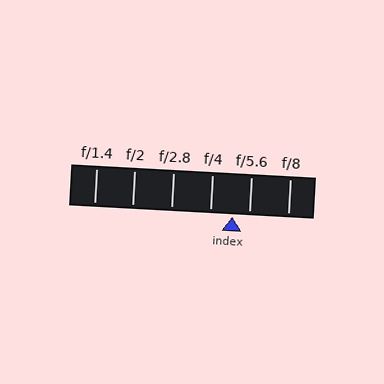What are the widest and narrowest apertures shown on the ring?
The widest aperture shown is f/1.4 and the narrowest is f/8.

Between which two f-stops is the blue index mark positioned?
The index mark is between f/4 and f/5.6.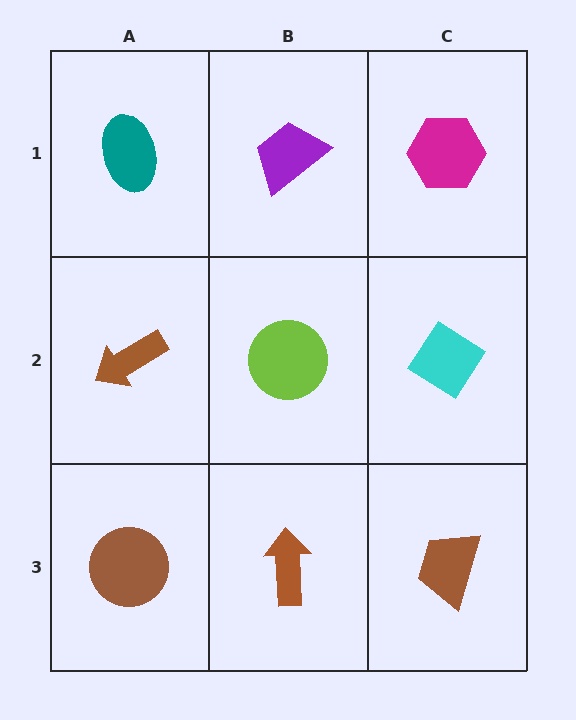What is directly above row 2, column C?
A magenta hexagon.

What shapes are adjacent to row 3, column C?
A cyan diamond (row 2, column C), a brown arrow (row 3, column B).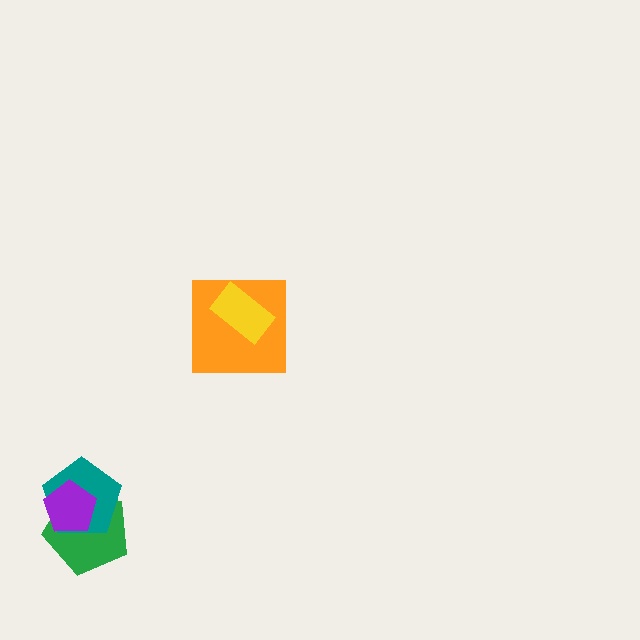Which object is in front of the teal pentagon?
The purple pentagon is in front of the teal pentagon.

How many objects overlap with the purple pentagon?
2 objects overlap with the purple pentagon.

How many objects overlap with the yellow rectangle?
1 object overlaps with the yellow rectangle.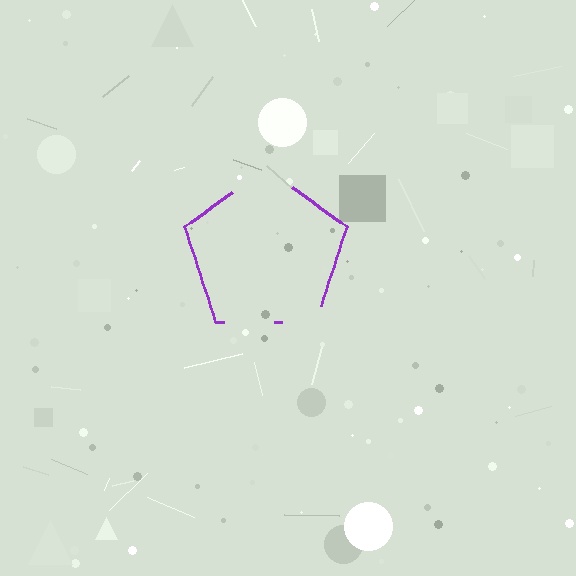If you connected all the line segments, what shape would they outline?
They would outline a pentagon.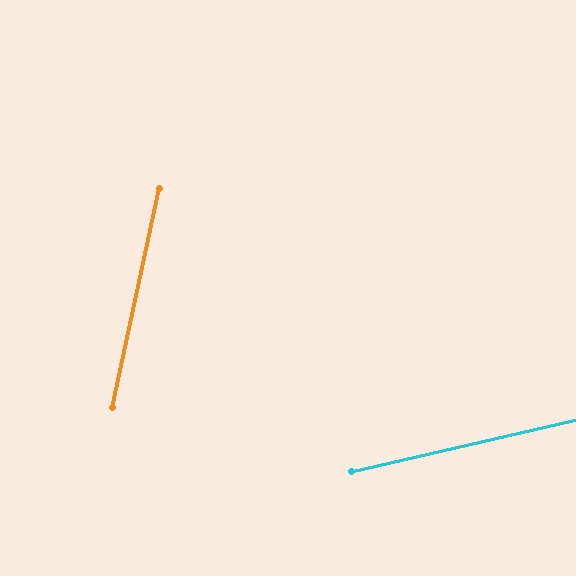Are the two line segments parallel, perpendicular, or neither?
Neither parallel nor perpendicular — they differ by about 65°.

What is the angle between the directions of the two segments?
Approximately 65 degrees.